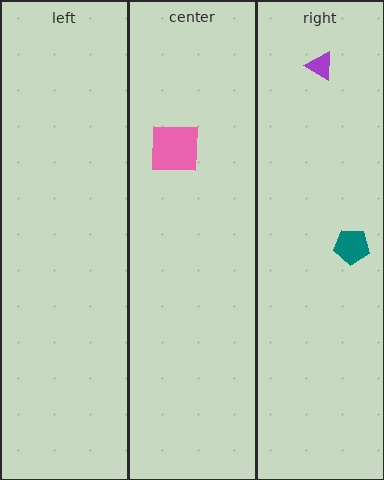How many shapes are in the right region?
2.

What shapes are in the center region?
The pink square.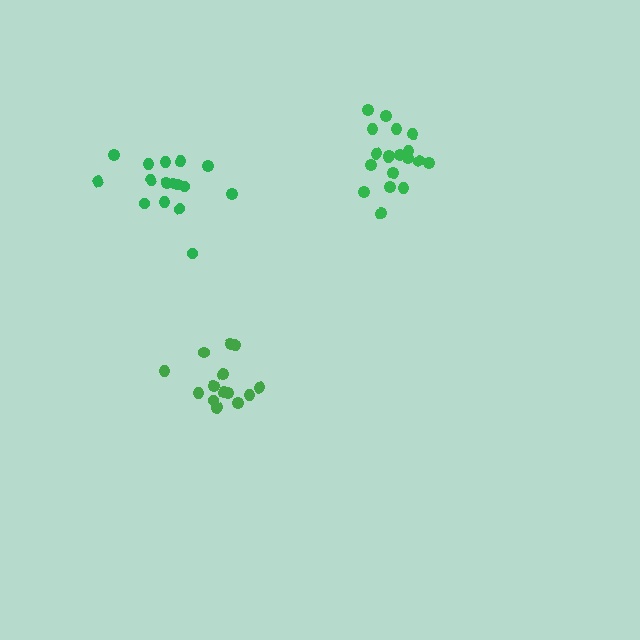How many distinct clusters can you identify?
There are 3 distinct clusters.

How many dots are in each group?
Group 1: 19 dots, Group 2: 16 dots, Group 3: 14 dots (49 total).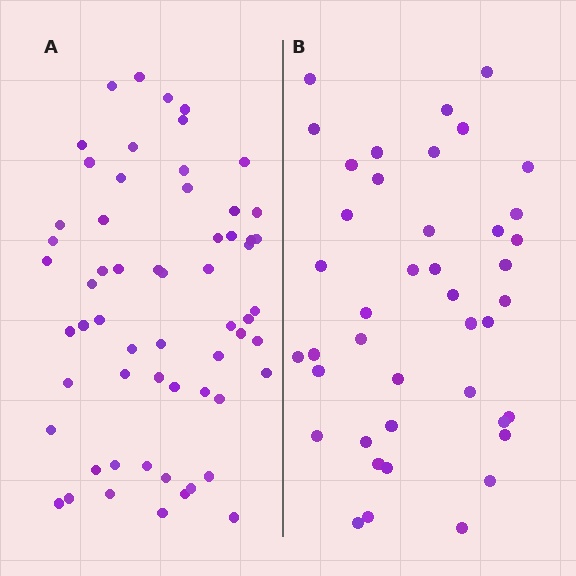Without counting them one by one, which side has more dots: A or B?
Region A (the left region) has more dots.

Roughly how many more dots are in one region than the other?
Region A has approximately 20 more dots than region B.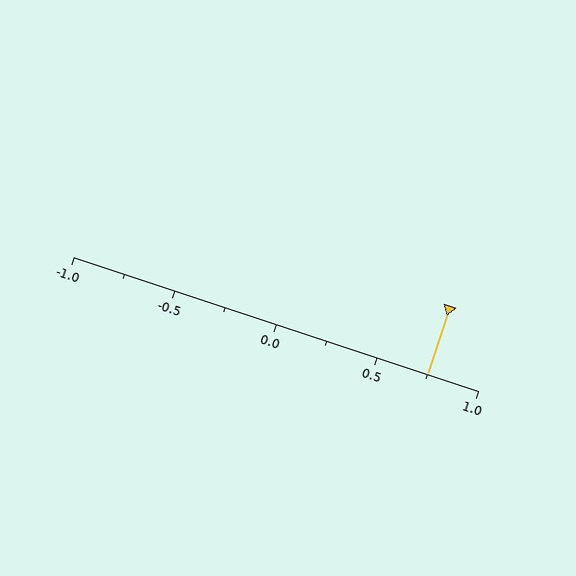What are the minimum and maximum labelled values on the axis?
The axis runs from -1.0 to 1.0.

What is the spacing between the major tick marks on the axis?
The major ticks are spaced 0.5 apart.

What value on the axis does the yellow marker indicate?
The marker indicates approximately 0.75.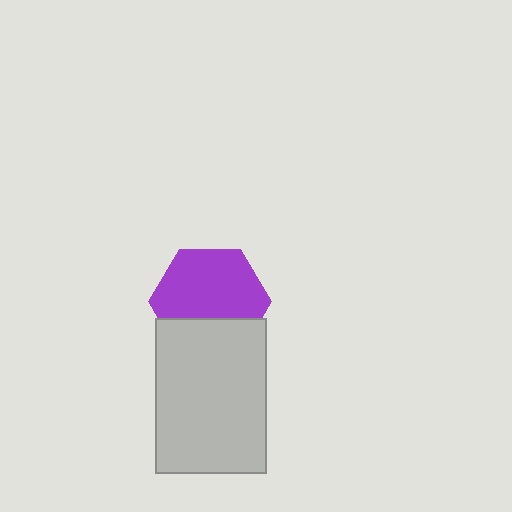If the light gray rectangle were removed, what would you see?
You would see the complete purple hexagon.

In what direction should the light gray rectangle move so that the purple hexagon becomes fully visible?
The light gray rectangle should move down. That is the shortest direction to clear the overlap and leave the purple hexagon fully visible.